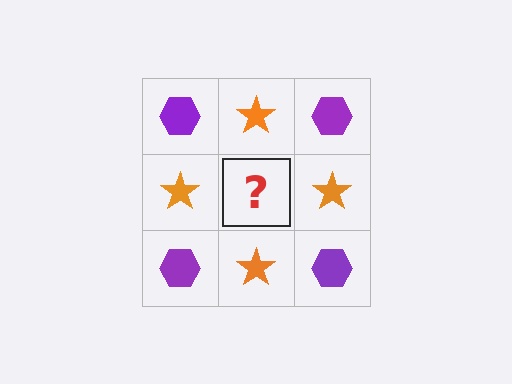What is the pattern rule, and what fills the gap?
The rule is that it alternates purple hexagon and orange star in a checkerboard pattern. The gap should be filled with a purple hexagon.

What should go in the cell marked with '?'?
The missing cell should contain a purple hexagon.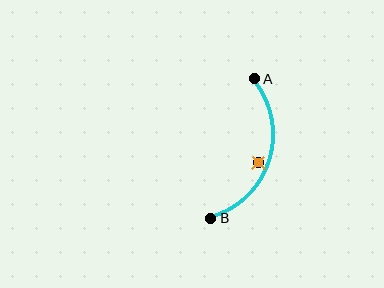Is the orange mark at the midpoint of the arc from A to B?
No — the orange mark does not lie on the arc at all. It sits slightly inside the curve.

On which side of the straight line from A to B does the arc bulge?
The arc bulges to the right of the straight line connecting A and B.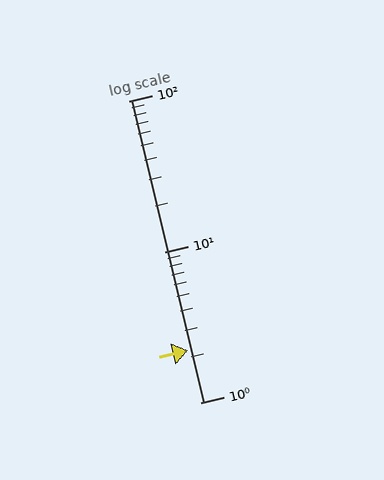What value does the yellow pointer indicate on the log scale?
The pointer indicates approximately 2.2.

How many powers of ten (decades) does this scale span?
The scale spans 2 decades, from 1 to 100.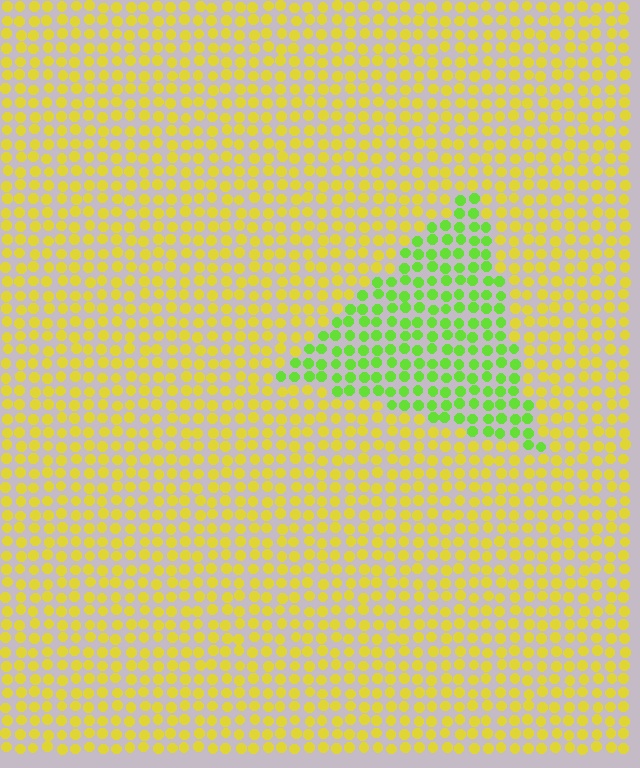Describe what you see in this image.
The image is filled with small yellow elements in a uniform arrangement. A triangle-shaped region is visible where the elements are tinted to a slightly different hue, forming a subtle color boundary.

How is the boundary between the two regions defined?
The boundary is defined purely by a slight shift in hue (about 47 degrees). Spacing, size, and orientation are identical on both sides.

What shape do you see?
I see a triangle.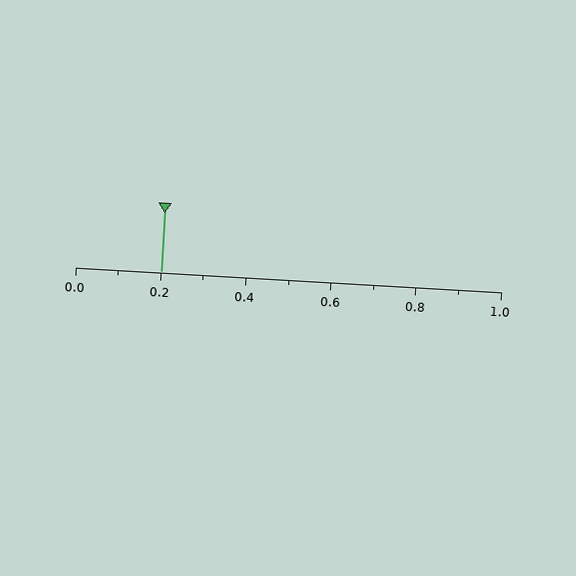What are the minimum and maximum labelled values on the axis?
The axis runs from 0.0 to 1.0.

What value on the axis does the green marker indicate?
The marker indicates approximately 0.2.